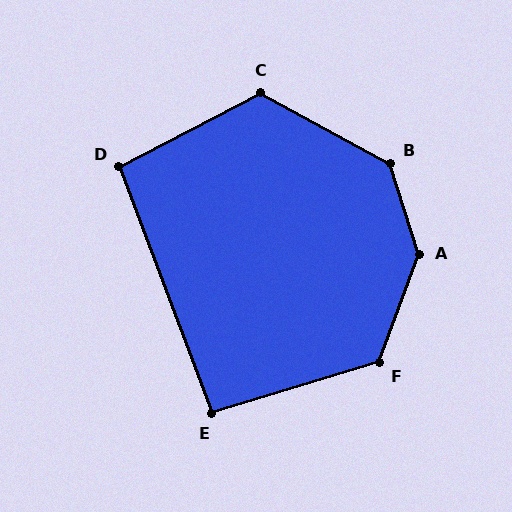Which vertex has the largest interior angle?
A, at approximately 142 degrees.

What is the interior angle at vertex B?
Approximately 136 degrees (obtuse).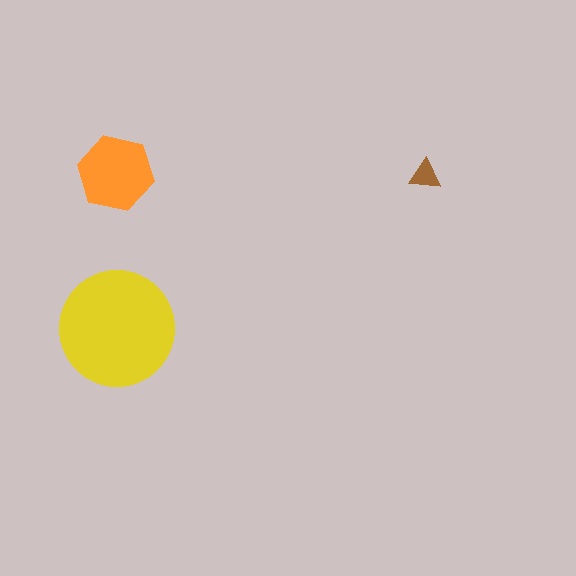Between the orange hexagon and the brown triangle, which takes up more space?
The orange hexagon.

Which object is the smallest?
The brown triangle.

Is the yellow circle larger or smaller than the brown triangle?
Larger.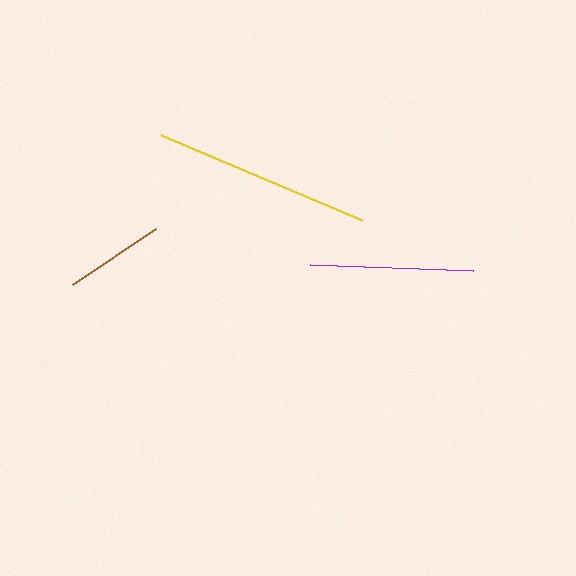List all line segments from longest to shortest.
From longest to shortest: yellow, purple, brown.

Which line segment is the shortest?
The brown line is the shortest at approximately 100 pixels.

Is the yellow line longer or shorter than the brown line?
The yellow line is longer than the brown line.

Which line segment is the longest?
The yellow line is the longest at approximately 218 pixels.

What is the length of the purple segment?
The purple segment is approximately 164 pixels long.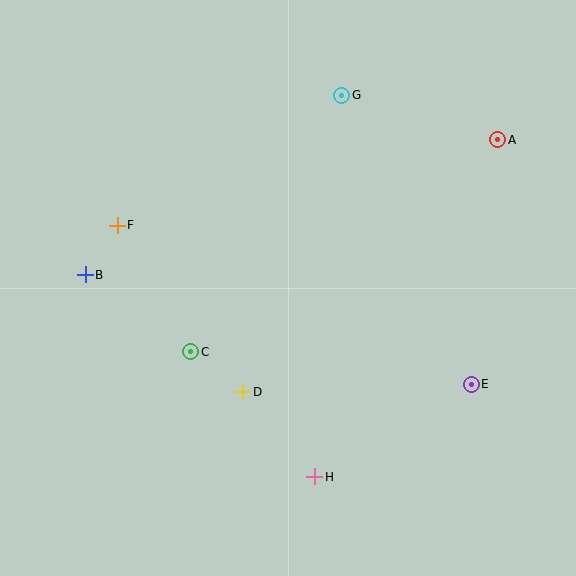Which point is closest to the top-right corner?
Point A is closest to the top-right corner.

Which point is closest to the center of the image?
Point D at (243, 392) is closest to the center.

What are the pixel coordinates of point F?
Point F is at (117, 225).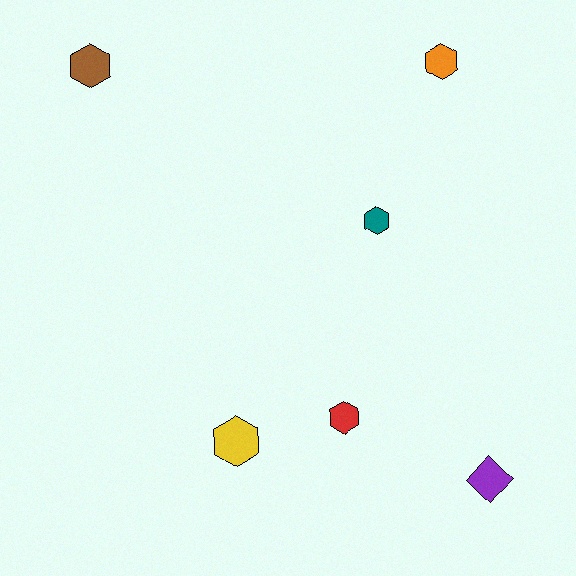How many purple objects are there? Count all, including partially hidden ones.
There is 1 purple object.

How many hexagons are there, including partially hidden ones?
There are 5 hexagons.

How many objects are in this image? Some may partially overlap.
There are 6 objects.